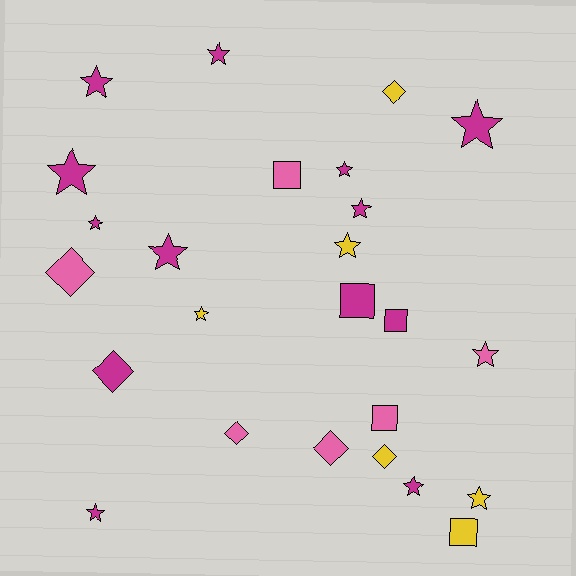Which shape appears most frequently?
Star, with 14 objects.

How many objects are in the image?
There are 25 objects.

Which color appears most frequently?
Magenta, with 13 objects.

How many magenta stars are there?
There are 10 magenta stars.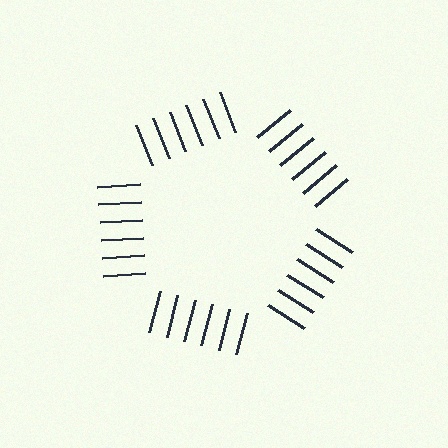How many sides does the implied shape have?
5 sides — the line-ends trace a pentagon.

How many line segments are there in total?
30 — 6 along each of the 5 edges.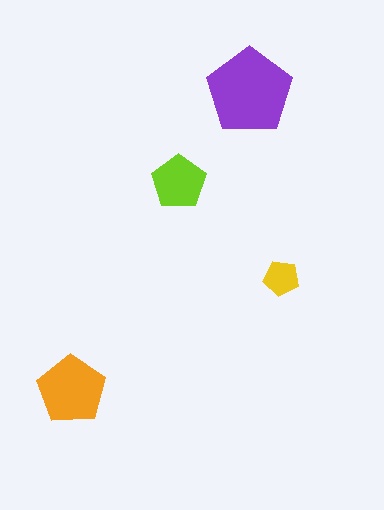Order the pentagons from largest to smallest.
the purple one, the orange one, the lime one, the yellow one.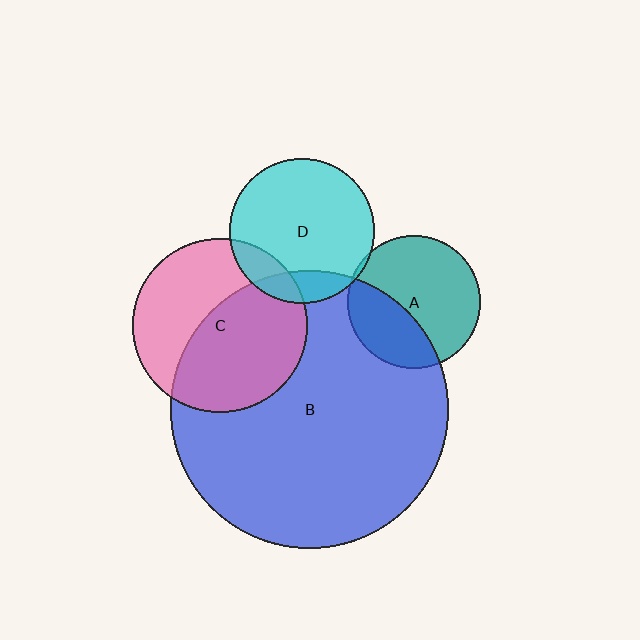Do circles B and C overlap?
Yes.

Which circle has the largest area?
Circle B (blue).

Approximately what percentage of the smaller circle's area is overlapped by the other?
Approximately 55%.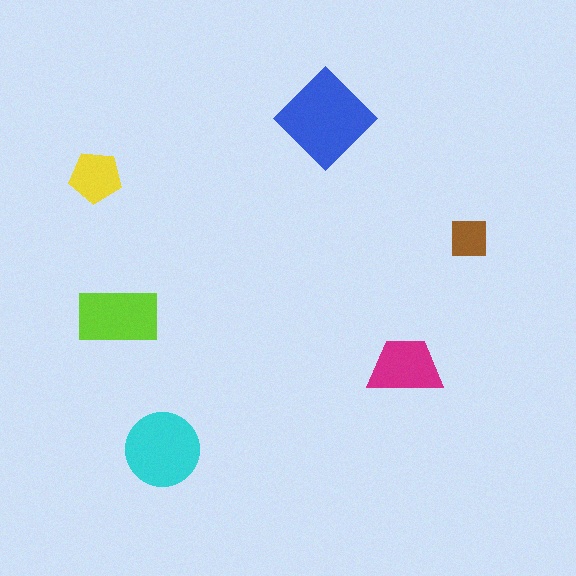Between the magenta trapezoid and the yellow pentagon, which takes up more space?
The magenta trapezoid.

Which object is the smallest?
The brown square.